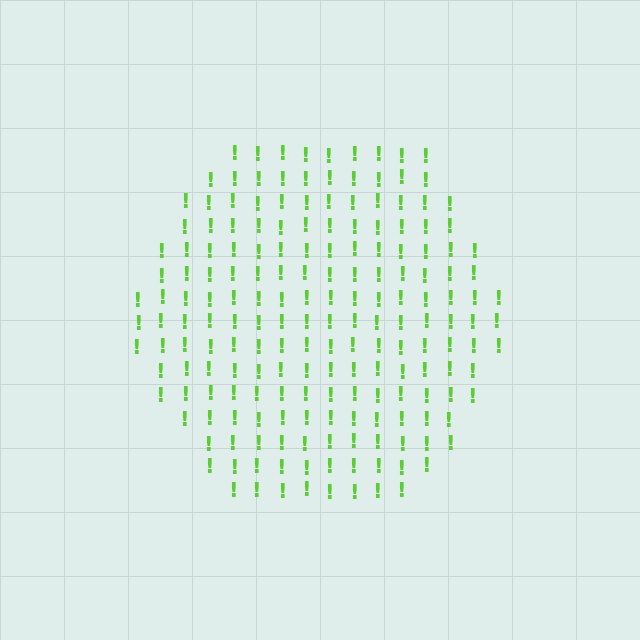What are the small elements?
The small elements are exclamation marks.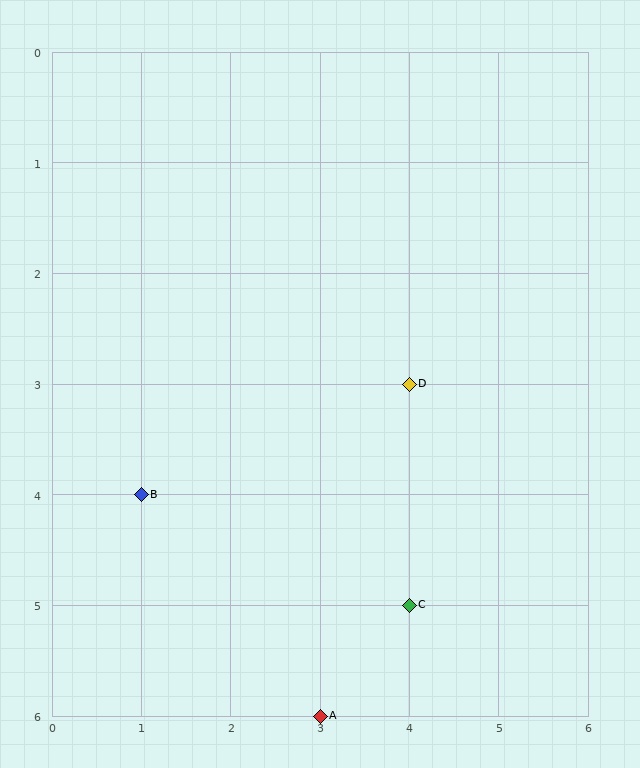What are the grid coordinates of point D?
Point D is at grid coordinates (4, 3).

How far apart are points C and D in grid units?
Points C and D are 2 rows apart.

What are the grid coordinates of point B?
Point B is at grid coordinates (1, 4).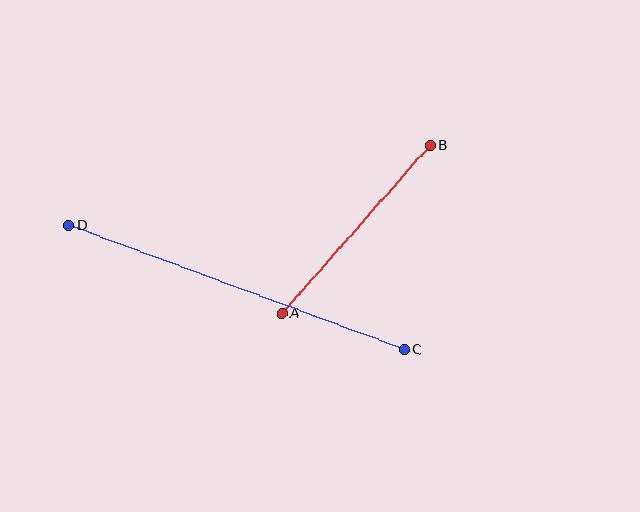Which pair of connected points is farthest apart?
Points C and D are farthest apart.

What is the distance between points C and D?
The distance is approximately 358 pixels.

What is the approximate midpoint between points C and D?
The midpoint is at approximately (236, 287) pixels.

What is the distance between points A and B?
The distance is approximately 224 pixels.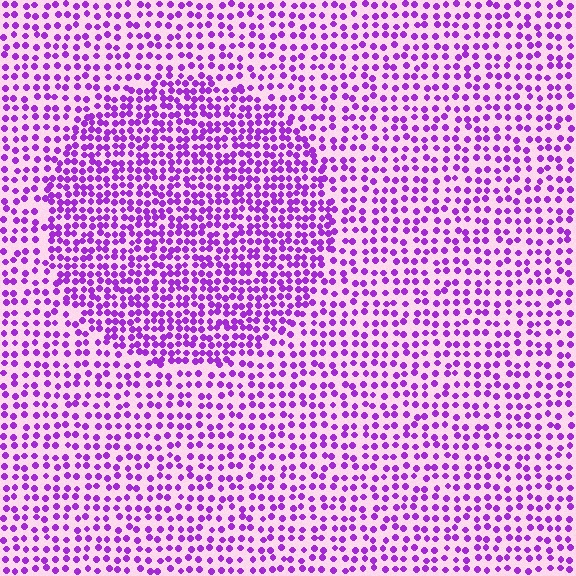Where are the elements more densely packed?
The elements are more densely packed inside the circle boundary.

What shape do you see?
I see a circle.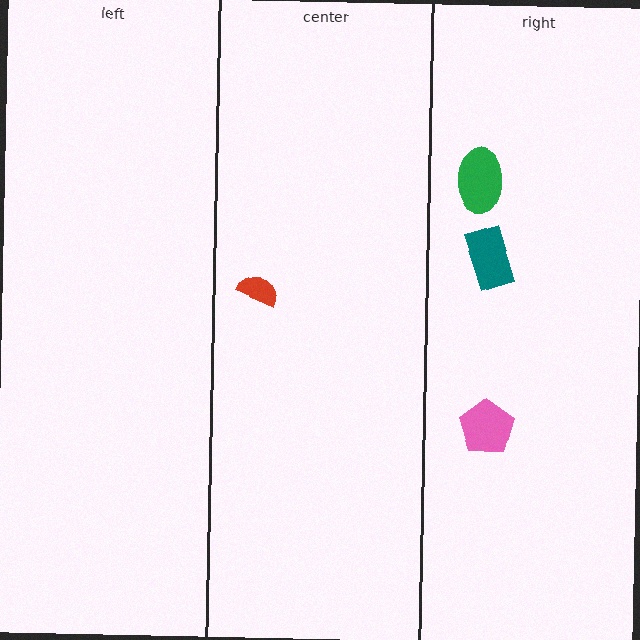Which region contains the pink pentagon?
The right region.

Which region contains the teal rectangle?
The right region.